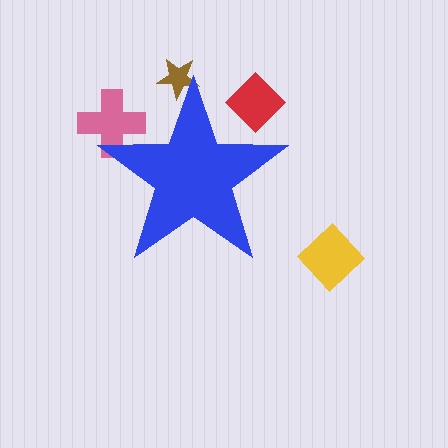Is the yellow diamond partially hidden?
No, the yellow diamond is fully visible.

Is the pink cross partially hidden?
Yes, the pink cross is partially hidden behind the blue star.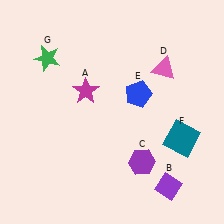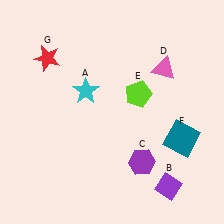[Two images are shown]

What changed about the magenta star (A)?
In Image 1, A is magenta. In Image 2, it changed to cyan.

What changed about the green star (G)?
In Image 1, G is green. In Image 2, it changed to red.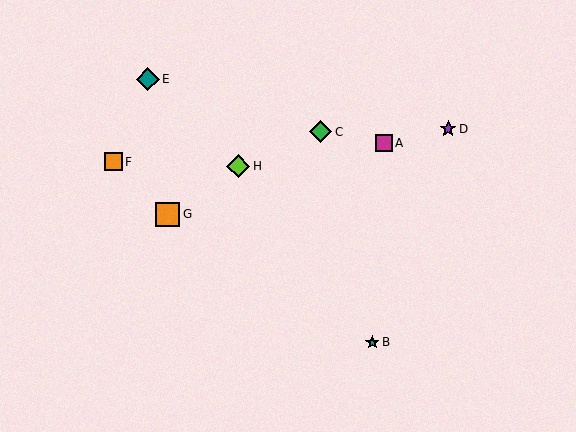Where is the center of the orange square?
The center of the orange square is at (113, 162).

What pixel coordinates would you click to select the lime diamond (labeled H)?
Click at (238, 166) to select the lime diamond H.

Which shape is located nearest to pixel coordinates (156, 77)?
The teal diamond (labeled E) at (148, 79) is nearest to that location.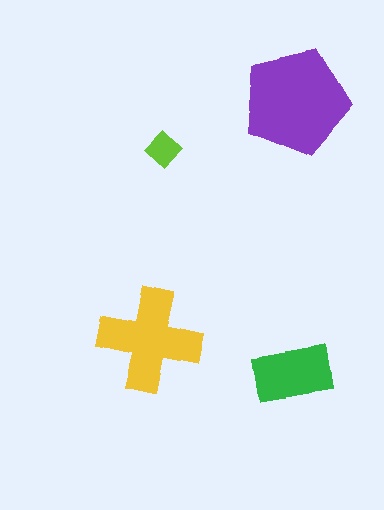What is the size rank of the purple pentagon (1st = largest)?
1st.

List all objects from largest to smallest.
The purple pentagon, the yellow cross, the green rectangle, the lime diamond.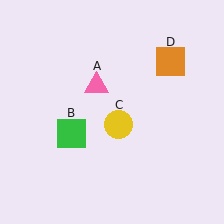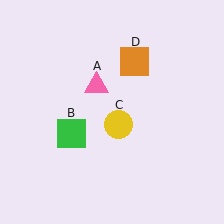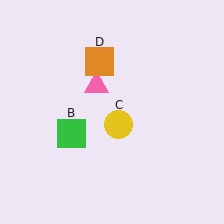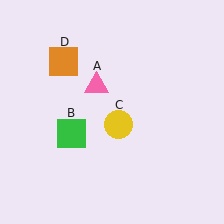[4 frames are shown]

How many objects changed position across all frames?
1 object changed position: orange square (object D).